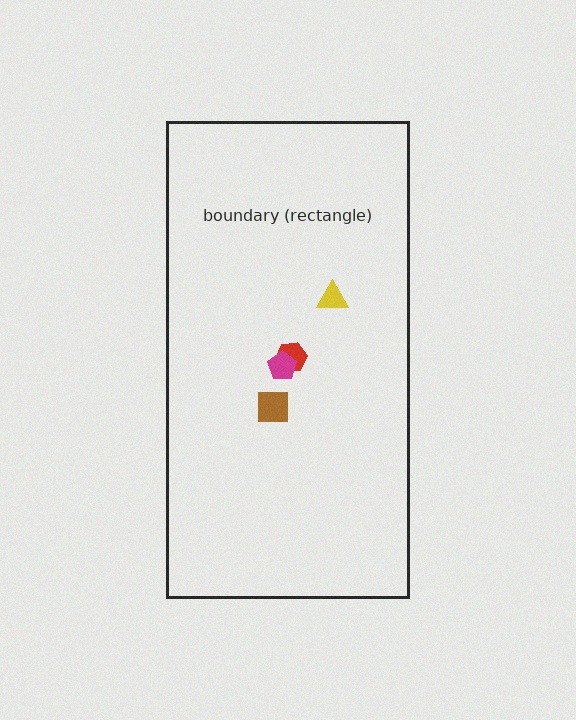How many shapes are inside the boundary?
4 inside, 0 outside.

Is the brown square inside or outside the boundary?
Inside.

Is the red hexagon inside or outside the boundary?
Inside.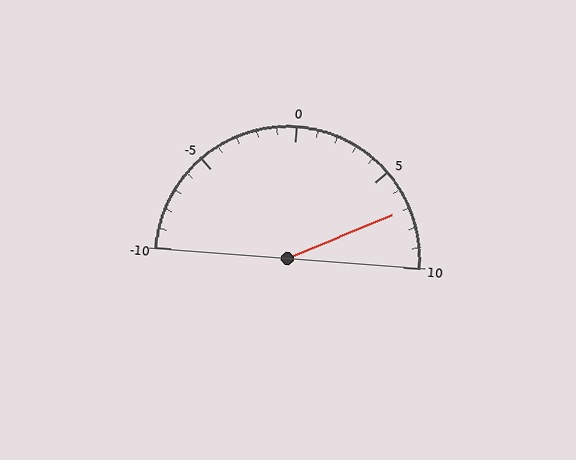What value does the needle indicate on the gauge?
The needle indicates approximately 7.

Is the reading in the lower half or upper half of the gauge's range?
The reading is in the upper half of the range (-10 to 10).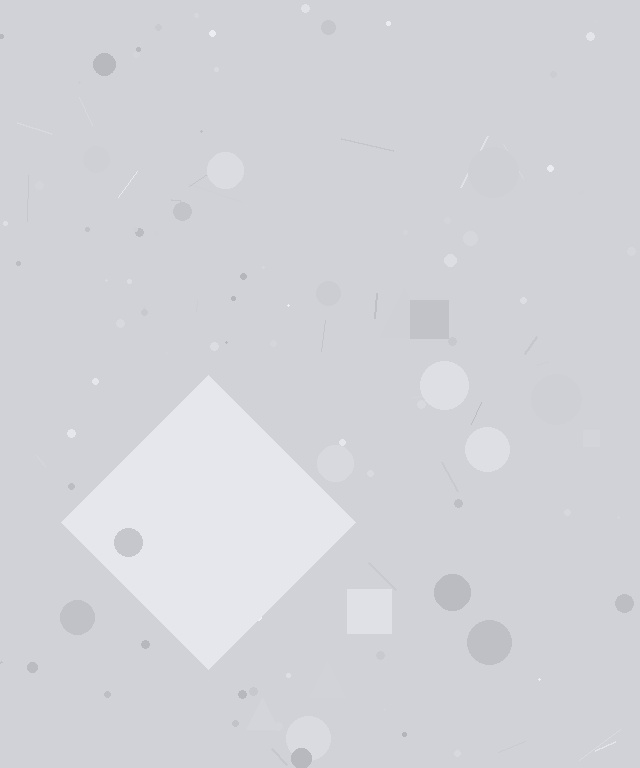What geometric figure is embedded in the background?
A diamond is embedded in the background.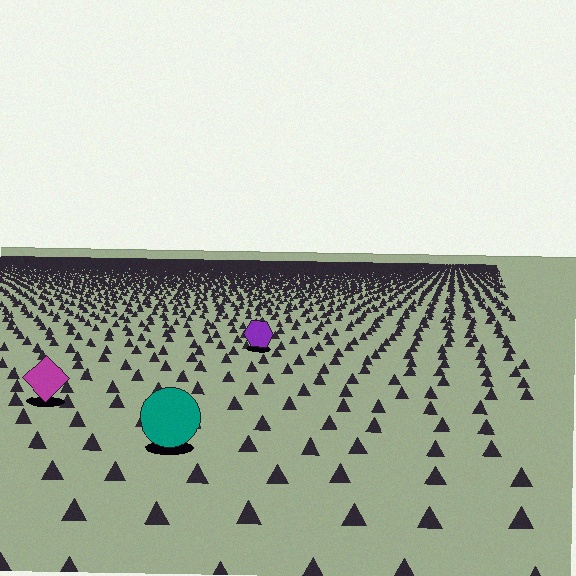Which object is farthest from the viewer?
The purple hexagon is farthest from the viewer. It appears smaller and the ground texture around it is denser.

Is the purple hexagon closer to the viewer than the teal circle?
No. The teal circle is closer — you can tell from the texture gradient: the ground texture is coarser near it.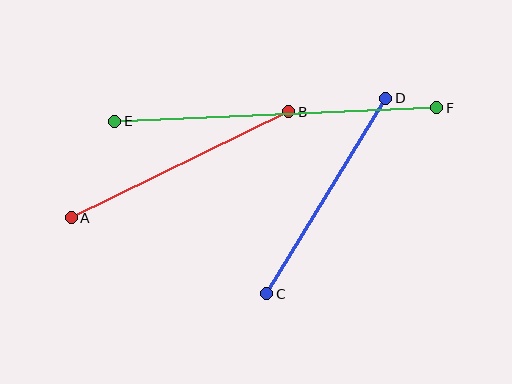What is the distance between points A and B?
The distance is approximately 242 pixels.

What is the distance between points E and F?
The distance is approximately 322 pixels.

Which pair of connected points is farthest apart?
Points E and F are farthest apart.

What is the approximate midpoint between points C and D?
The midpoint is at approximately (326, 196) pixels.